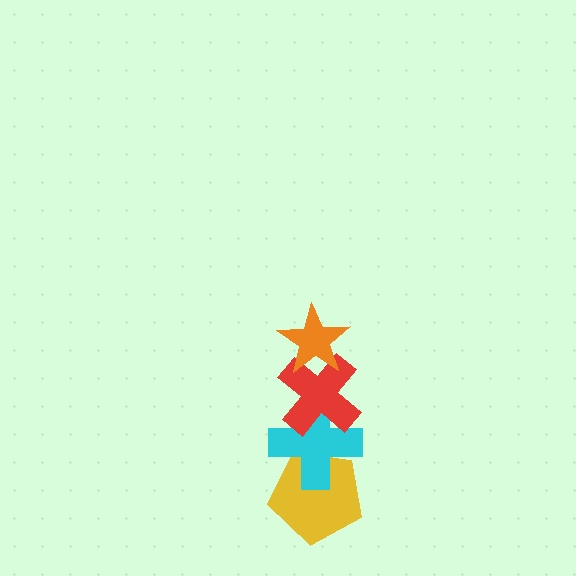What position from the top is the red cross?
The red cross is 2nd from the top.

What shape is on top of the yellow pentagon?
The cyan cross is on top of the yellow pentagon.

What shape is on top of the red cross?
The orange star is on top of the red cross.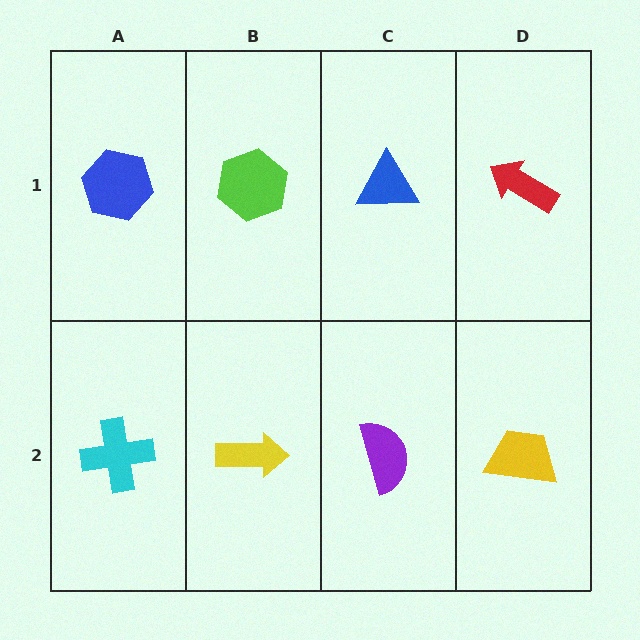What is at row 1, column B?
A lime hexagon.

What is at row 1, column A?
A blue hexagon.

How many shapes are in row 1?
4 shapes.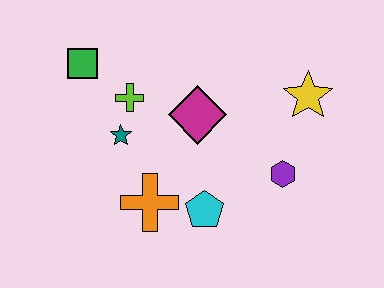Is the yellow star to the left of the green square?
No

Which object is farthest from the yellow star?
The green square is farthest from the yellow star.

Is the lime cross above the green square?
No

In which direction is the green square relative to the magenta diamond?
The green square is to the left of the magenta diamond.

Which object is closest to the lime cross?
The teal star is closest to the lime cross.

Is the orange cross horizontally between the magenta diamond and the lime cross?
Yes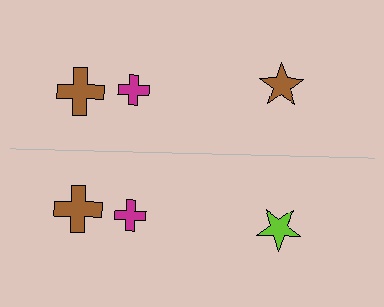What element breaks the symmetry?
The lime star on the bottom side breaks the symmetry — its mirror counterpart is brown.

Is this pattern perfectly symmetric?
No, the pattern is not perfectly symmetric. The lime star on the bottom side breaks the symmetry — its mirror counterpart is brown.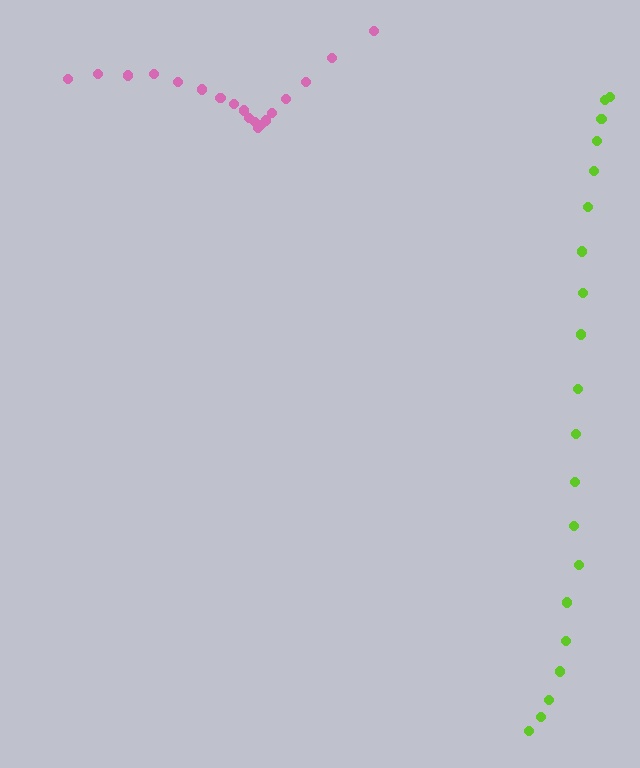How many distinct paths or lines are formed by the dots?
There are 2 distinct paths.